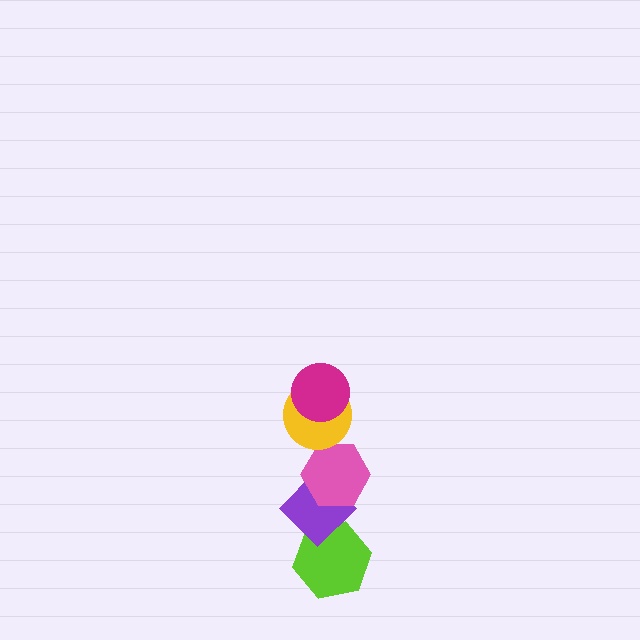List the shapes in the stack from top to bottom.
From top to bottom: the magenta circle, the yellow circle, the pink hexagon, the purple diamond, the lime hexagon.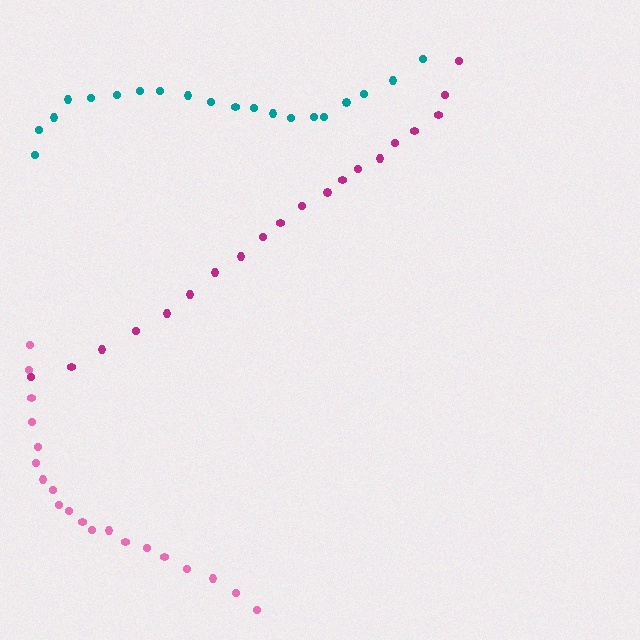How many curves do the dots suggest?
There are 3 distinct paths.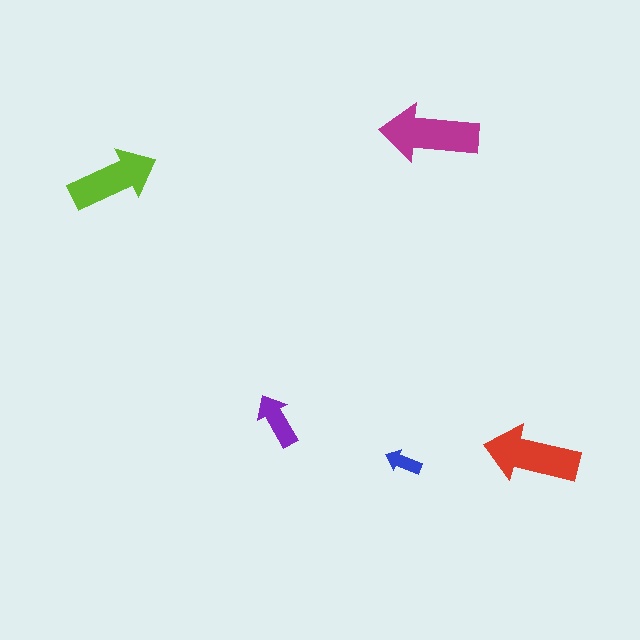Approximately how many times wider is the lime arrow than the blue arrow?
About 2.5 times wider.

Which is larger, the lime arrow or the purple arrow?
The lime one.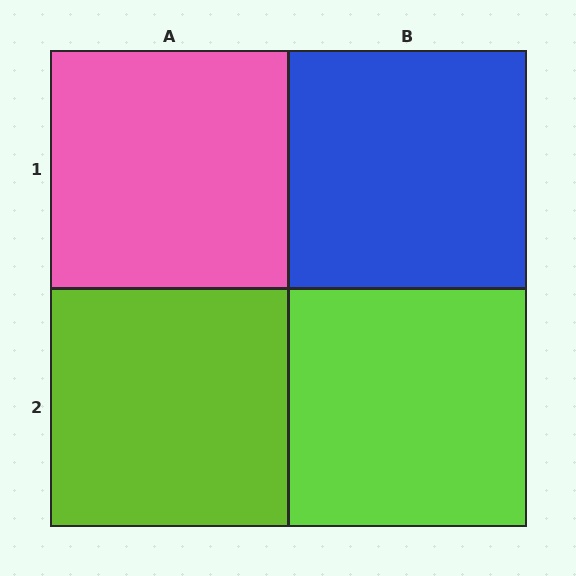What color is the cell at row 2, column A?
Lime.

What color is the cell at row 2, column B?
Lime.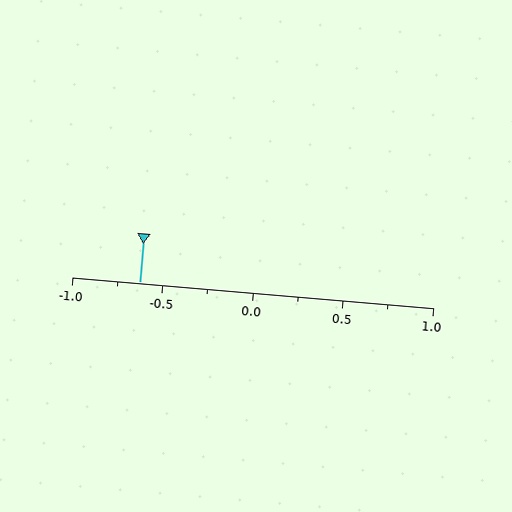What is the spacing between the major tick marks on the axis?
The major ticks are spaced 0.5 apart.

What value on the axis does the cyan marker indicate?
The marker indicates approximately -0.62.